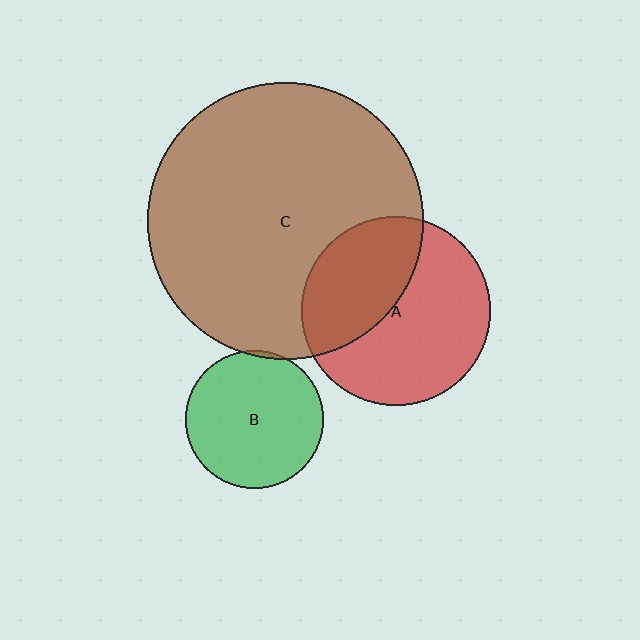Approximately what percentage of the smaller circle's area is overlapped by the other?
Approximately 40%.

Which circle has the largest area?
Circle C (brown).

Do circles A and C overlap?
Yes.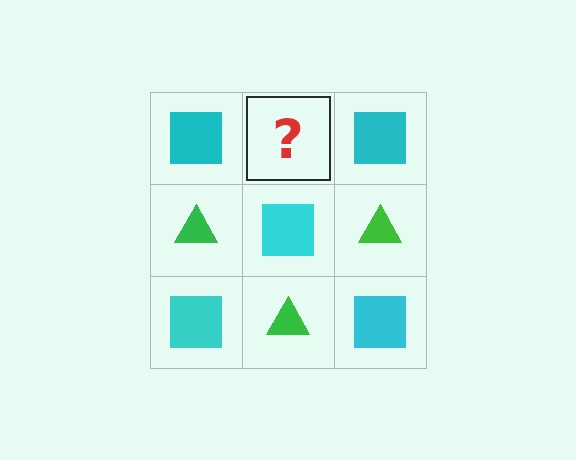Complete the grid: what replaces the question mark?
The question mark should be replaced with a green triangle.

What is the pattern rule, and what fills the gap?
The rule is that it alternates cyan square and green triangle in a checkerboard pattern. The gap should be filled with a green triangle.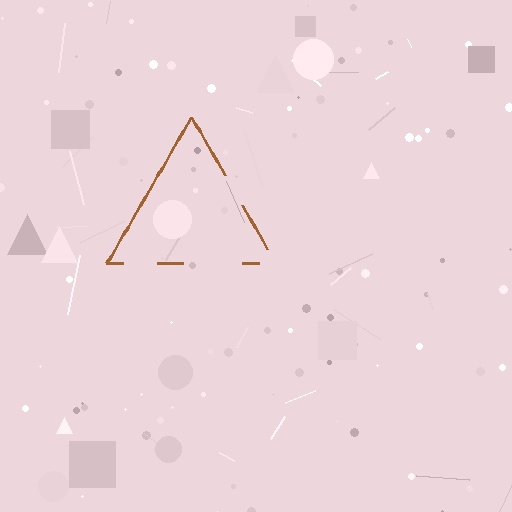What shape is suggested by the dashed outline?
The dashed outline suggests a triangle.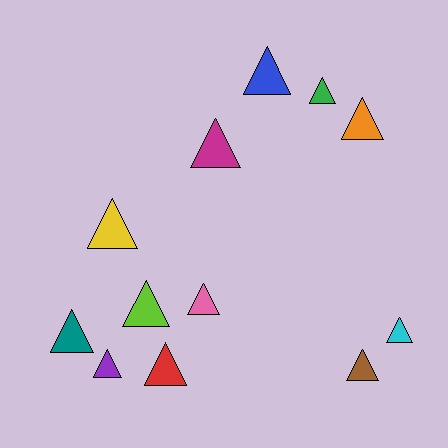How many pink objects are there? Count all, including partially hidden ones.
There is 1 pink object.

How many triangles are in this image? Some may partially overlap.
There are 12 triangles.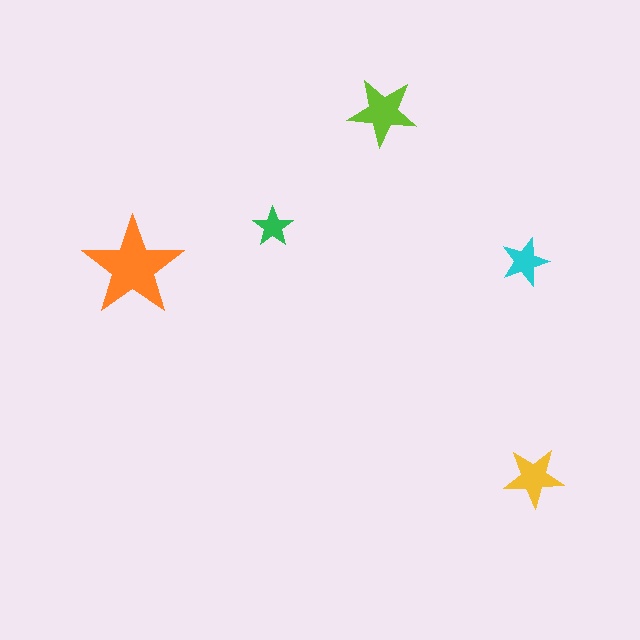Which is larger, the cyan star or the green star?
The cyan one.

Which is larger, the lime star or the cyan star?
The lime one.